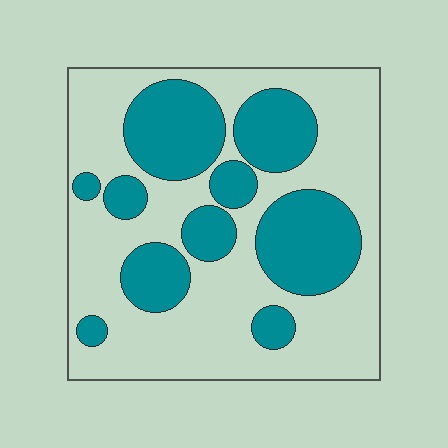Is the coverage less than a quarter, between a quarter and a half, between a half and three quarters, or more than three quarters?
Between a quarter and a half.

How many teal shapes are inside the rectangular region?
10.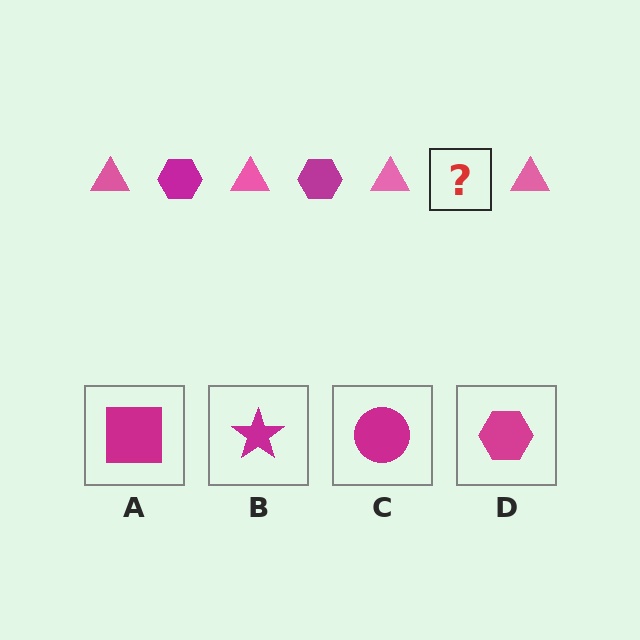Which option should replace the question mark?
Option D.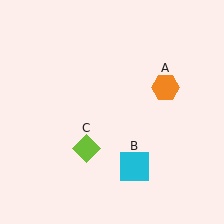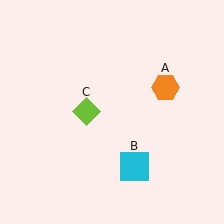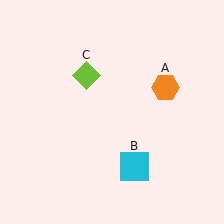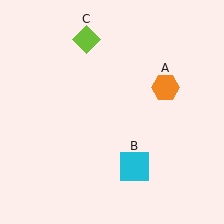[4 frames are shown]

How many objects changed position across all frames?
1 object changed position: lime diamond (object C).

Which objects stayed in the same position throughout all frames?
Orange hexagon (object A) and cyan square (object B) remained stationary.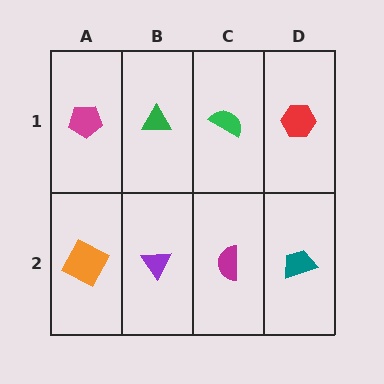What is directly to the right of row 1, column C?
A red hexagon.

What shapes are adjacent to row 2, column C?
A green semicircle (row 1, column C), a purple triangle (row 2, column B), a teal trapezoid (row 2, column D).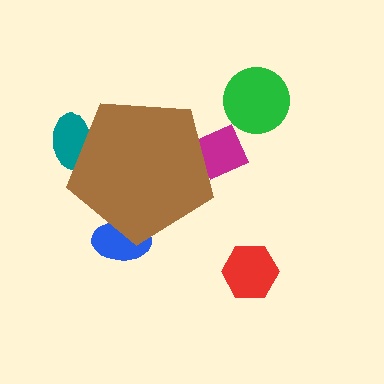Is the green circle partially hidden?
No, the green circle is fully visible.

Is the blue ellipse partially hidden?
Yes, the blue ellipse is partially hidden behind the brown pentagon.